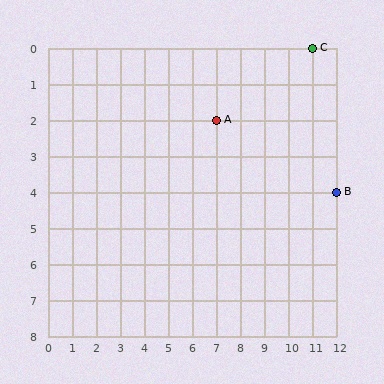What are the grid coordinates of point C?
Point C is at grid coordinates (11, 0).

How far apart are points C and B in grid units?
Points C and B are 1 column and 4 rows apart (about 4.1 grid units diagonally).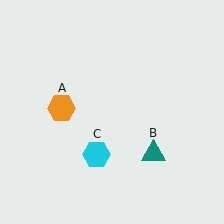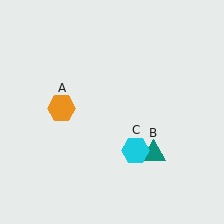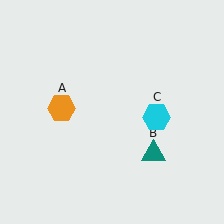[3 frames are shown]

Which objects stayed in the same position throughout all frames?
Orange hexagon (object A) and teal triangle (object B) remained stationary.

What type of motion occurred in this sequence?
The cyan hexagon (object C) rotated counterclockwise around the center of the scene.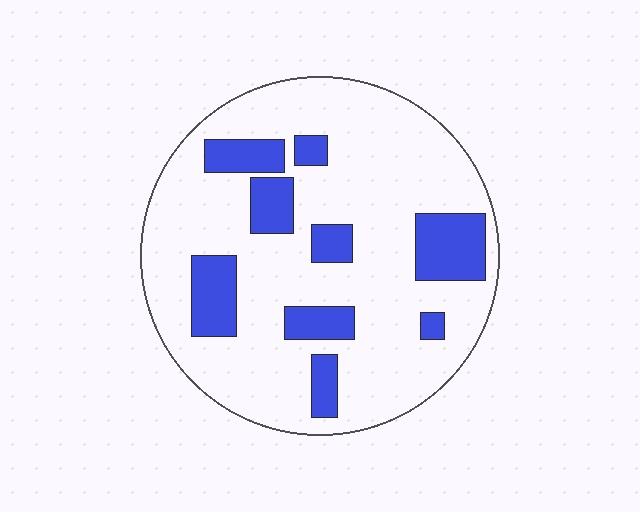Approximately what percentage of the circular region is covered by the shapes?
Approximately 20%.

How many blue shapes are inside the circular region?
9.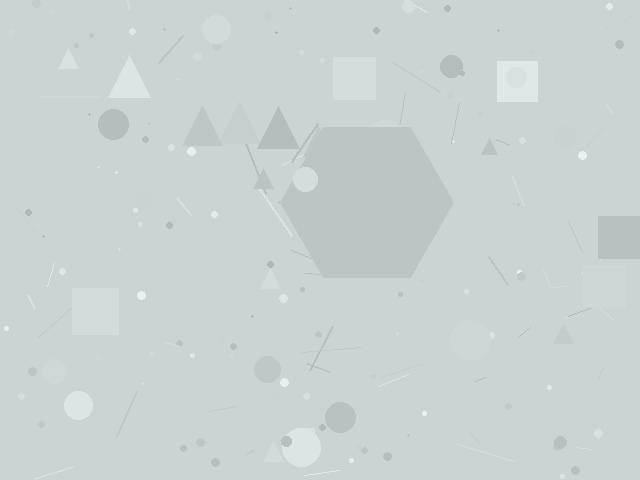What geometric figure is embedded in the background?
A hexagon is embedded in the background.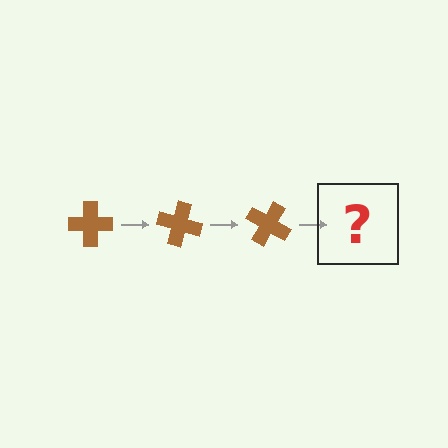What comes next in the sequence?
The next element should be a brown cross rotated 45 degrees.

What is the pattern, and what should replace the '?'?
The pattern is that the cross rotates 15 degrees each step. The '?' should be a brown cross rotated 45 degrees.